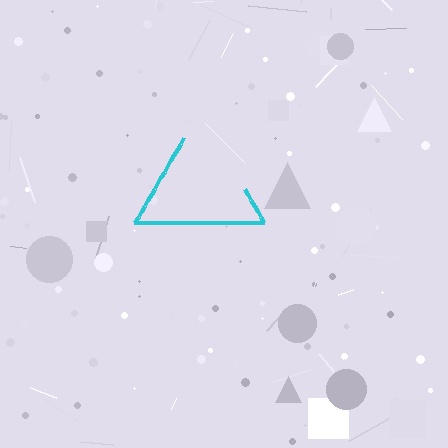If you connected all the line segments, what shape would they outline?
They would outline a triangle.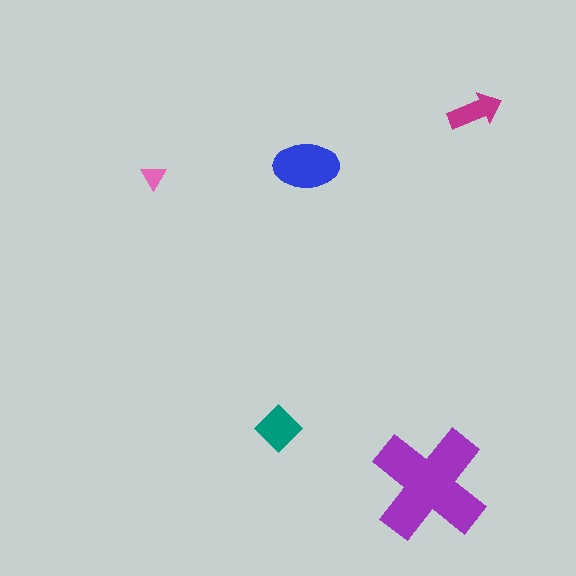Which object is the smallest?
The pink triangle.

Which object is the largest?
The purple cross.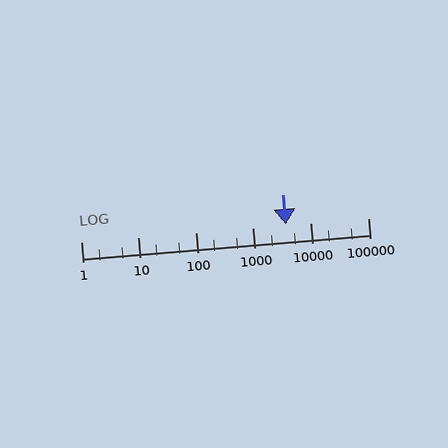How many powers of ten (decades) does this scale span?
The scale spans 5 decades, from 1 to 100000.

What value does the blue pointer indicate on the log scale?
The pointer indicates approximately 3700.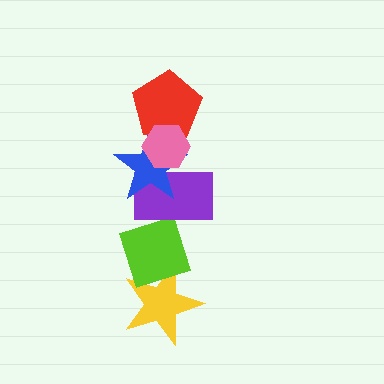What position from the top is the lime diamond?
The lime diamond is 5th from the top.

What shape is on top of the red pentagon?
The pink hexagon is on top of the red pentagon.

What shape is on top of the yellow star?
The lime diamond is on top of the yellow star.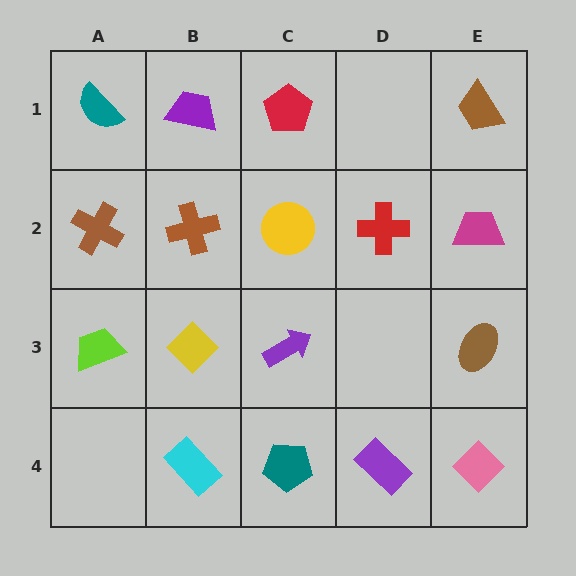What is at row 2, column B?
A brown cross.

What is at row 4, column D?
A purple rectangle.